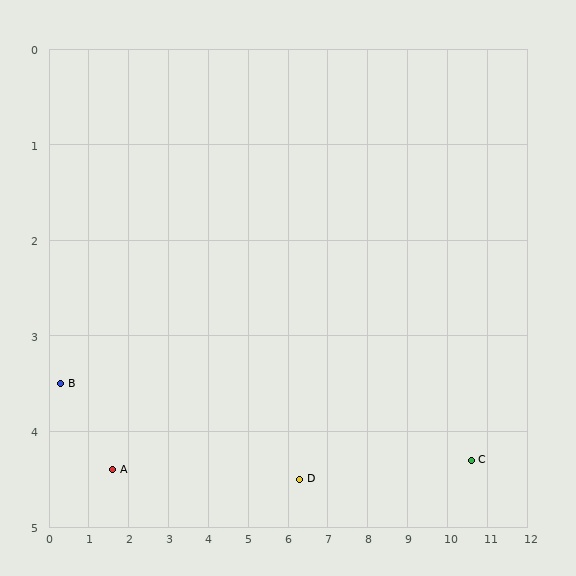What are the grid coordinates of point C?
Point C is at approximately (10.6, 4.3).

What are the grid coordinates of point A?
Point A is at approximately (1.6, 4.4).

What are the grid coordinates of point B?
Point B is at approximately (0.3, 3.5).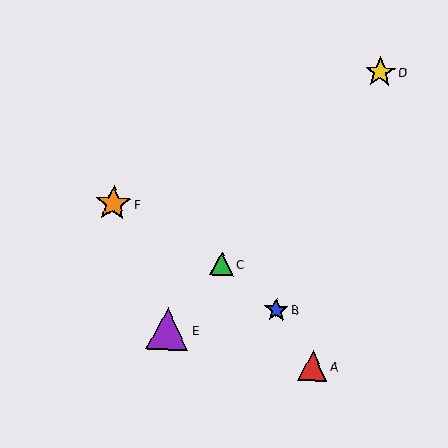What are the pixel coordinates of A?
Object A is at (312, 366).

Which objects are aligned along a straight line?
Objects C, D, E are aligned along a straight line.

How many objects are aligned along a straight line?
3 objects (C, D, E) are aligned along a straight line.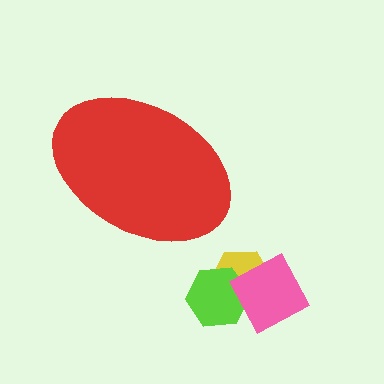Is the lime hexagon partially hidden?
No, the lime hexagon is fully visible.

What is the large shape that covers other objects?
A red ellipse.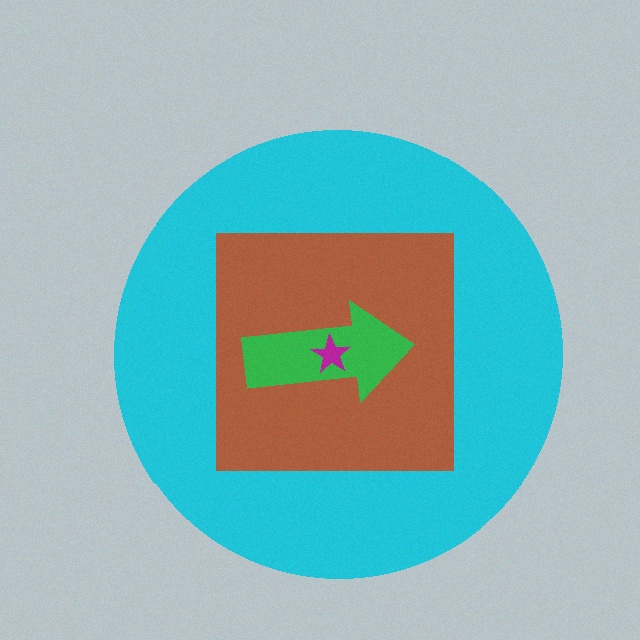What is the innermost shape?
The magenta star.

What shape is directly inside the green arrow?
The magenta star.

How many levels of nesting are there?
4.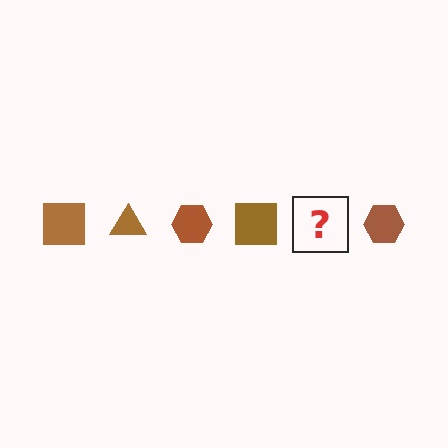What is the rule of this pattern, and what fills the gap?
The rule is that the pattern cycles through square, triangle, hexagon shapes in brown. The gap should be filled with a brown triangle.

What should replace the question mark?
The question mark should be replaced with a brown triangle.